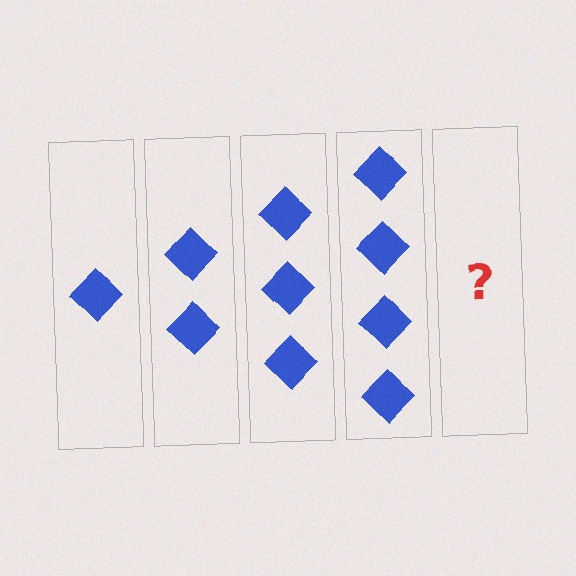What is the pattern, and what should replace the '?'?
The pattern is that each step adds one more diamond. The '?' should be 5 diamonds.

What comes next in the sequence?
The next element should be 5 diamonds.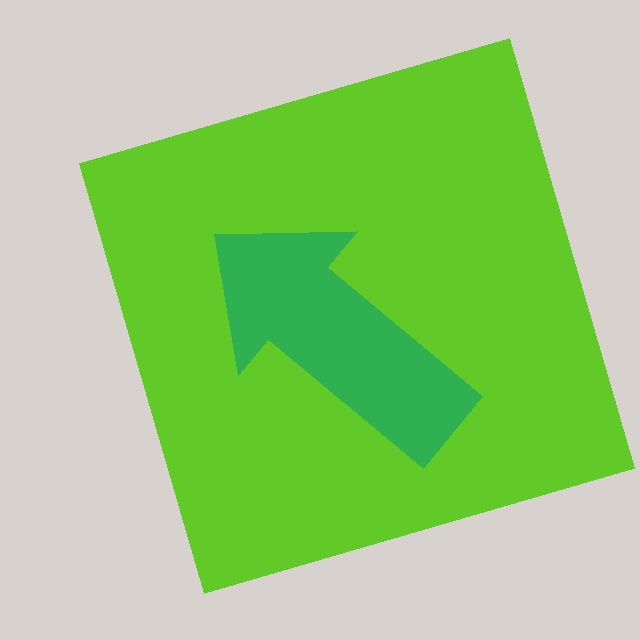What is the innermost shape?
The green arrow.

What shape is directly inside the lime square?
The green arrow.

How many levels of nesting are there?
2.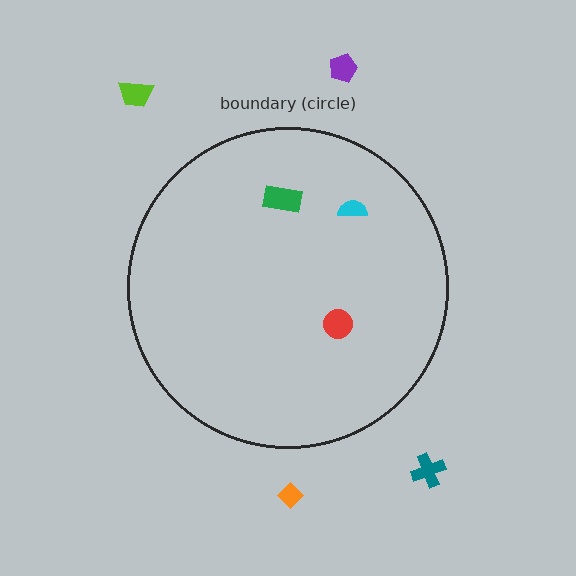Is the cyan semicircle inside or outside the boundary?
Inside.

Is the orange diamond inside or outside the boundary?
Outside.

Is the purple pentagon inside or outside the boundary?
Outside.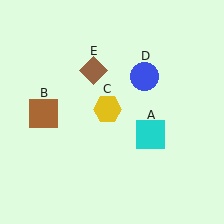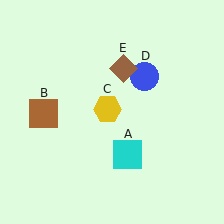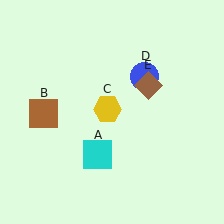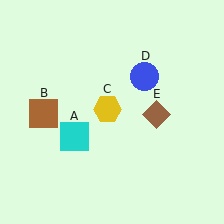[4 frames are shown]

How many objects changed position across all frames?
2 objects changed position: cyan square (object A), brown diamond (object E).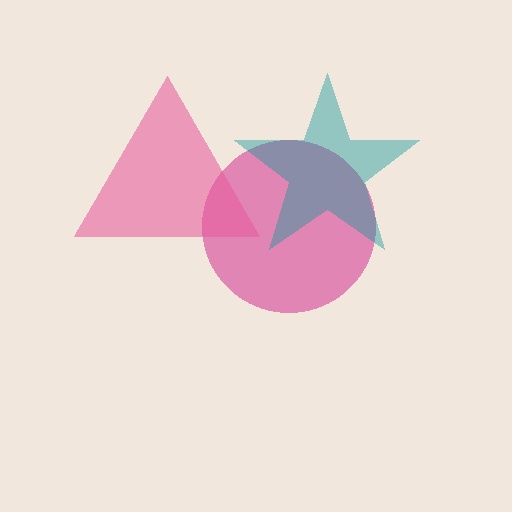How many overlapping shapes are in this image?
There are 3 overlapping shapes in the image.